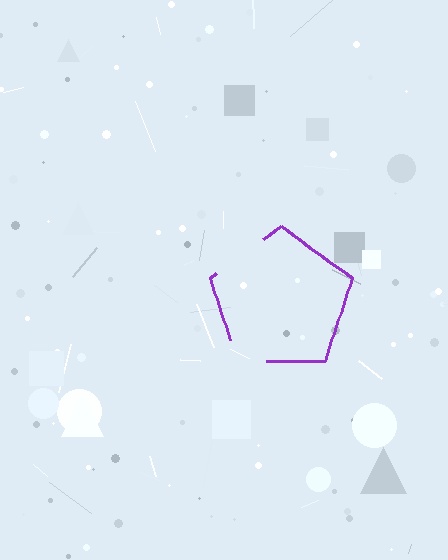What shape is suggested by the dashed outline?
The dashed outline suggests a pentagon.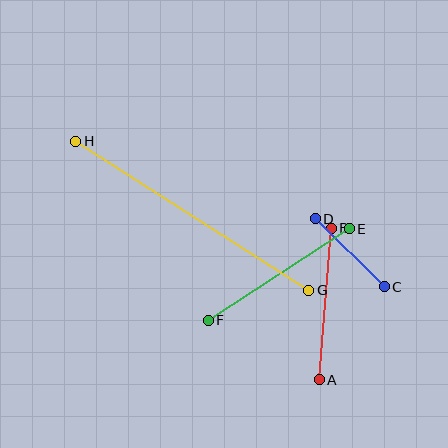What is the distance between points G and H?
The distance is approximately 277 pixels.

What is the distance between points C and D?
The distance is approximately 97 pixels.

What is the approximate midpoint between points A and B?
The midpoint is at approximately (325, 304) pixels.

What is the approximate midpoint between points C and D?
The midpoint is at approximately (350, 253) pixels.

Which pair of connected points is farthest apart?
Points G and H are farthest apart.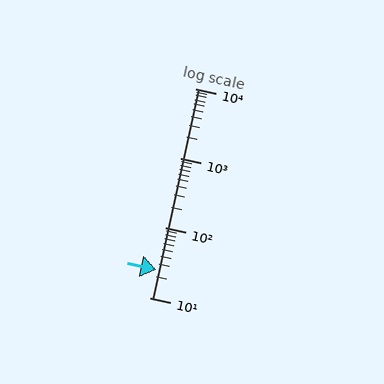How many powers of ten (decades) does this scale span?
The scale spans 3 decades, from 10 to 10000.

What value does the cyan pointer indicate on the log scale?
The pointer indicates approximately 25.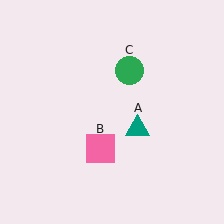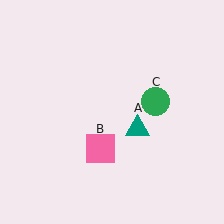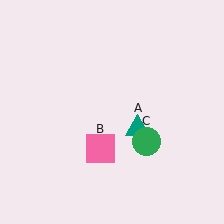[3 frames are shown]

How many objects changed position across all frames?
1 object changed position: green circle (object C).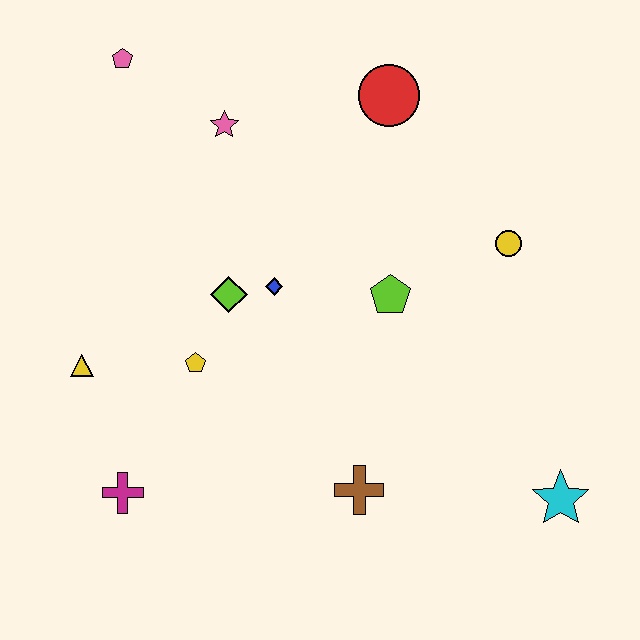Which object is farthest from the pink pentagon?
The cyan star is farthest from the pink pentagon.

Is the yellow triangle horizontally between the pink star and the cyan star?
No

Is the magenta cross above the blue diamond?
No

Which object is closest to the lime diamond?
The blue diamond is closest to the lime diamond.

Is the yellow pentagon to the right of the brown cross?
No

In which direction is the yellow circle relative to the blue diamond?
The yellow circle is to the right of the blue diamond.